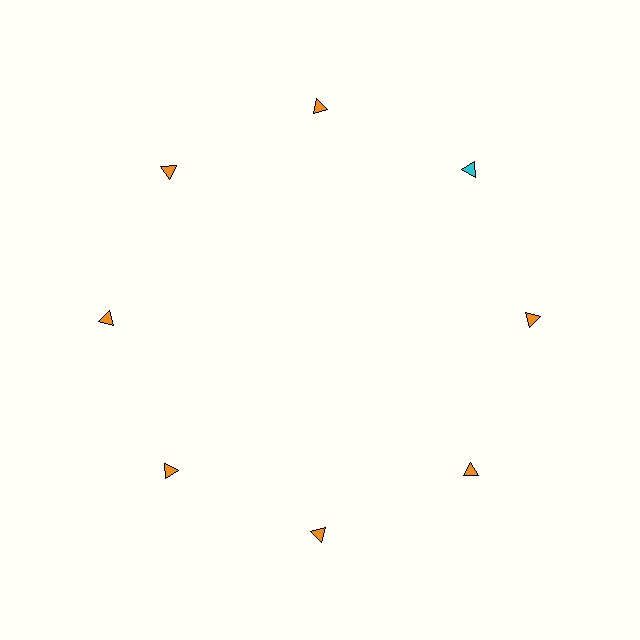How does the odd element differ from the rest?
It has a different color: cyan instead of orange.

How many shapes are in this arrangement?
There are 8 shapes arranged in a ring pattern.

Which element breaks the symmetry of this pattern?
The cyan triangle at roughly the 2 o'clock position breaks the symmetry. All other shapes are orange triangles.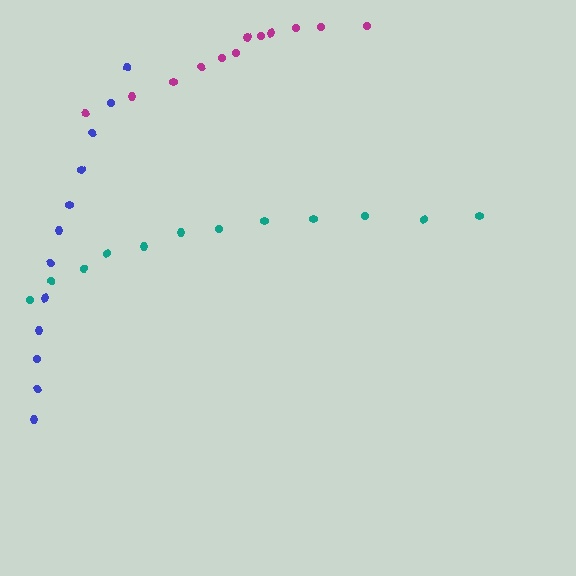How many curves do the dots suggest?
There are 3 distinct paths.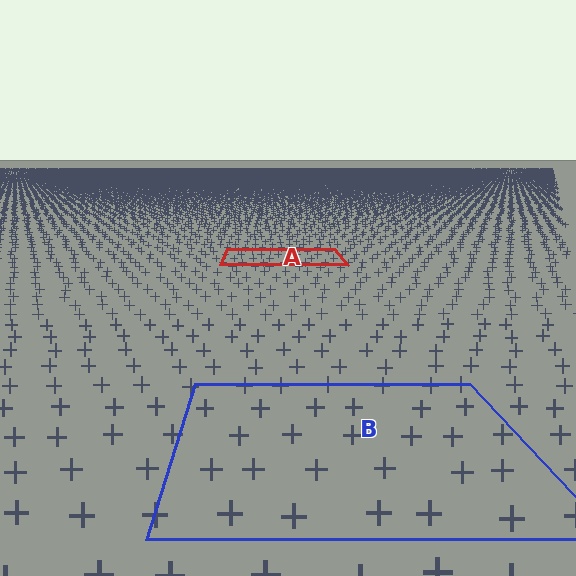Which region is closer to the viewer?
Region B is closer. The texture elements there are larger and more spread out.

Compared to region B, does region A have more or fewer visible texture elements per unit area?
Region A has more texture elements per unit area — they are packed more densely because it is farther away.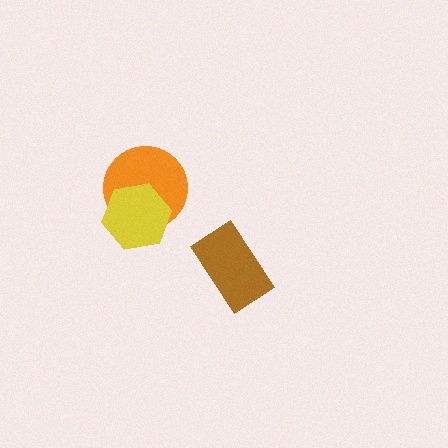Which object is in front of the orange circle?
The yellow hexagon is in front of the orange circle.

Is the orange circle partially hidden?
Yes, it is partially covered by another shape.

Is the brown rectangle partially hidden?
No, no other shape covers it.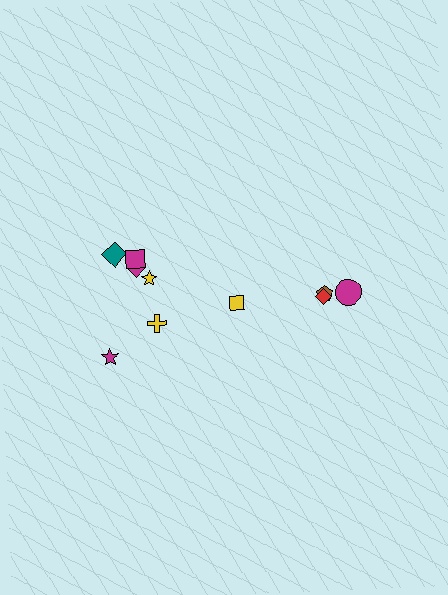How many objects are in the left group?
There are 6 objects.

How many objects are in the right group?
There are 4 objects.